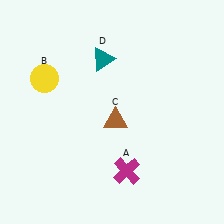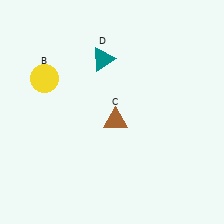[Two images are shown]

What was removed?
The magenta cross (A) was removed in Image 2.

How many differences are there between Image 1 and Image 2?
There is 1 difference between the two images.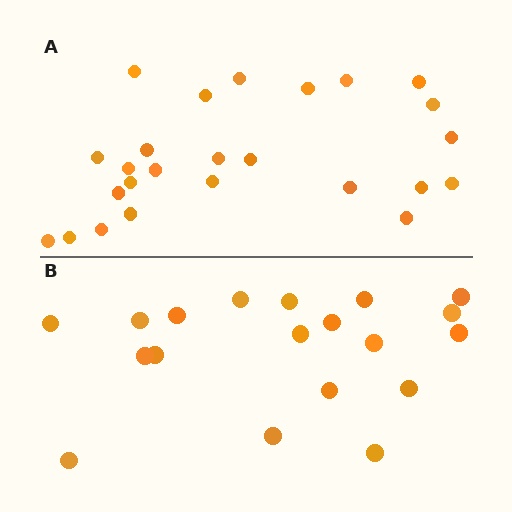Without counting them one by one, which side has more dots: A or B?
Region A (the top region) has more dots.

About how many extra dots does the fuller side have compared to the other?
Region A has about 6 more dots than region B.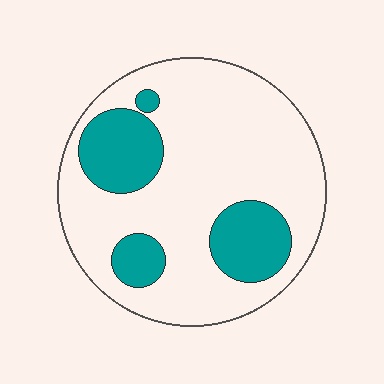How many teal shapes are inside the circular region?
4.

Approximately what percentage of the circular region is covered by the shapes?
Approximately 25%.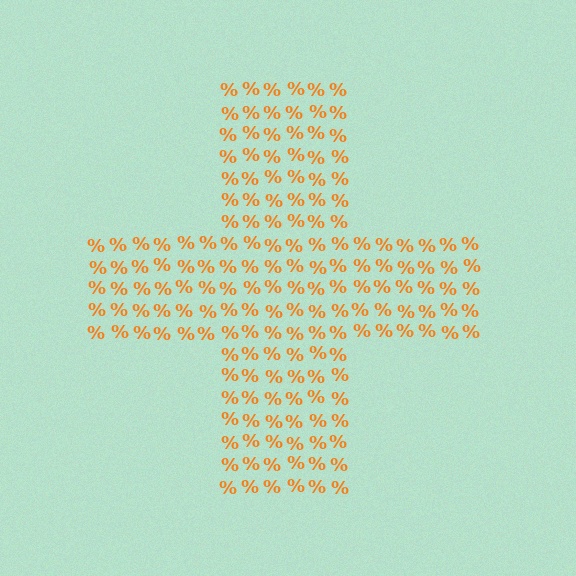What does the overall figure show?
The overall figure shows a cross.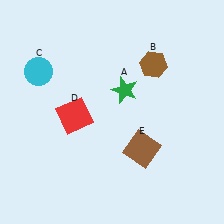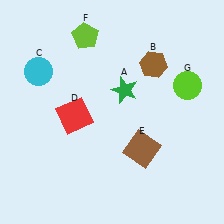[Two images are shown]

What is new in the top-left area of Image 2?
A lime pentagon (F) was added in the top-left area of Image 2.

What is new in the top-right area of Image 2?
A lime circle (G) was added in the top-right area of Image 2.